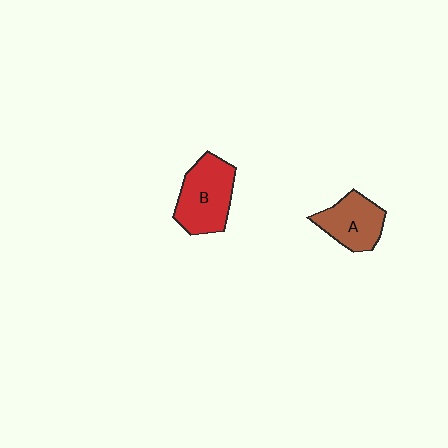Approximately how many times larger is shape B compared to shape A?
Approximately 1.3 times.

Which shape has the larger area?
Shape B (red).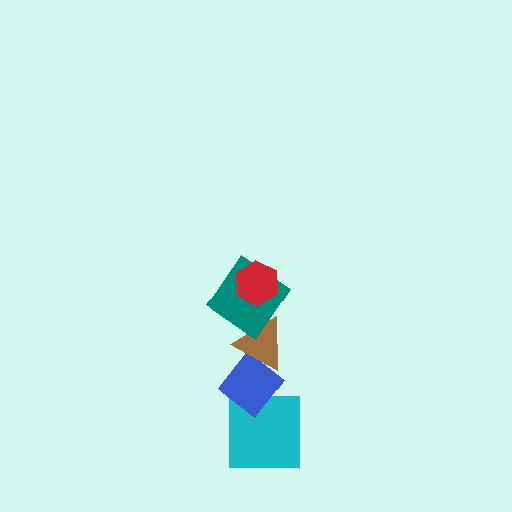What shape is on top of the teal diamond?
The red hexagon is on top of the teal diamond.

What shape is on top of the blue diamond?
The brown triangle is on top of the blue diamond.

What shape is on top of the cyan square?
The blue diamond is on top of the cyan square.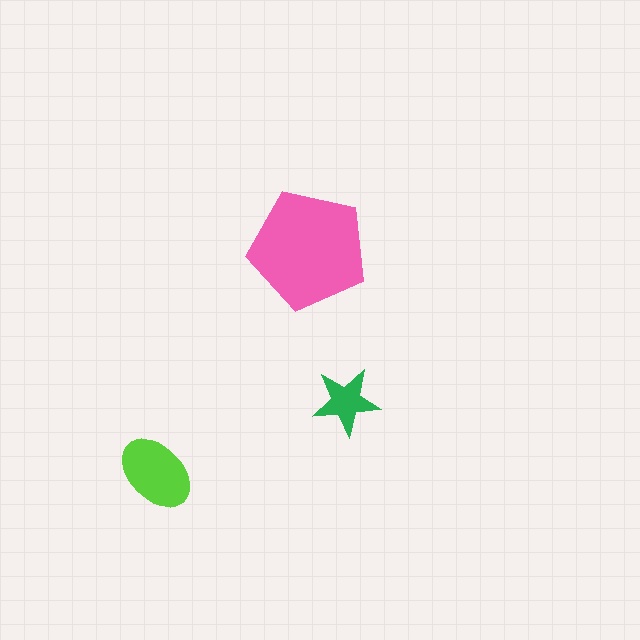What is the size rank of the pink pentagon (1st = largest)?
1st.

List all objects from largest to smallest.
The pink pentagon, the lime ellipse, the green star.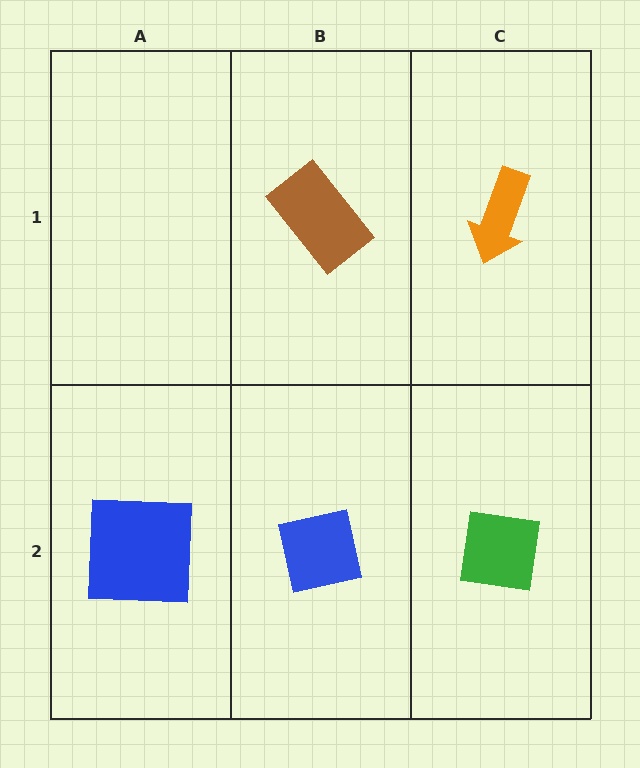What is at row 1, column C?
An orange arrow.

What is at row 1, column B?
A brown rectangle.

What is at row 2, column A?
A blue square.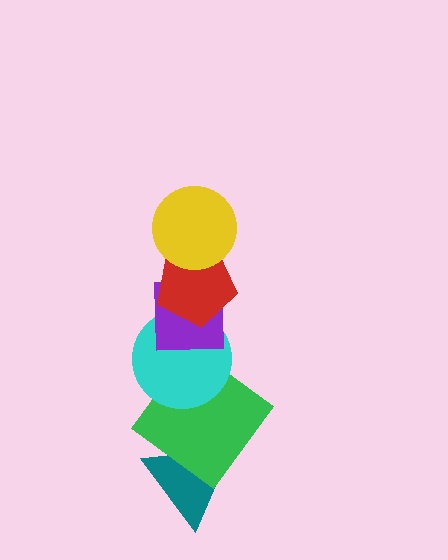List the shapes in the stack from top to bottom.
From top to bottom: the yellow circle, the red pentagon, the purple square, the cyan circle, the green diamond, the teal triangle.